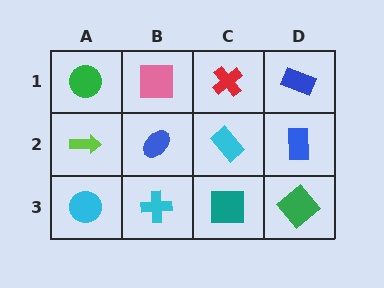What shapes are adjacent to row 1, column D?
A blue rectangle (row 2, column D), a red cross (row 1, column C).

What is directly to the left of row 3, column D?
A teal square.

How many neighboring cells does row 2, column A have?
3.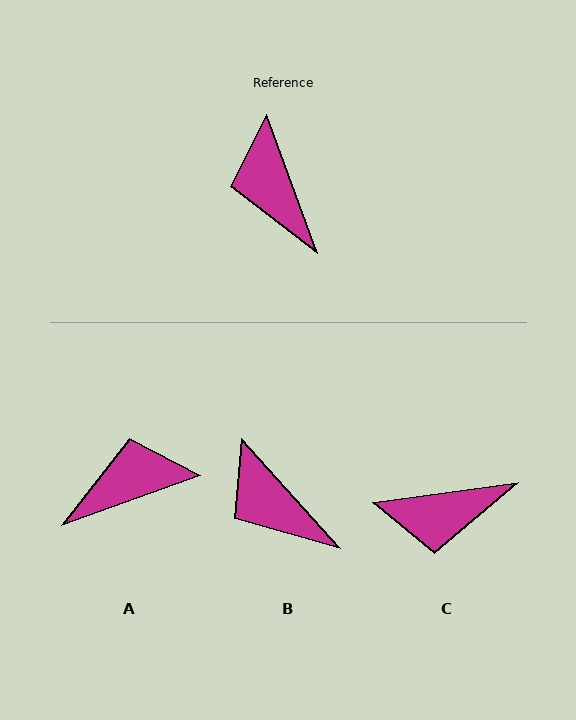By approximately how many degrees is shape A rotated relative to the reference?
Approximately 90 degrees clockwise.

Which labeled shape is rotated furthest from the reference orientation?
A, about 90 degrees away.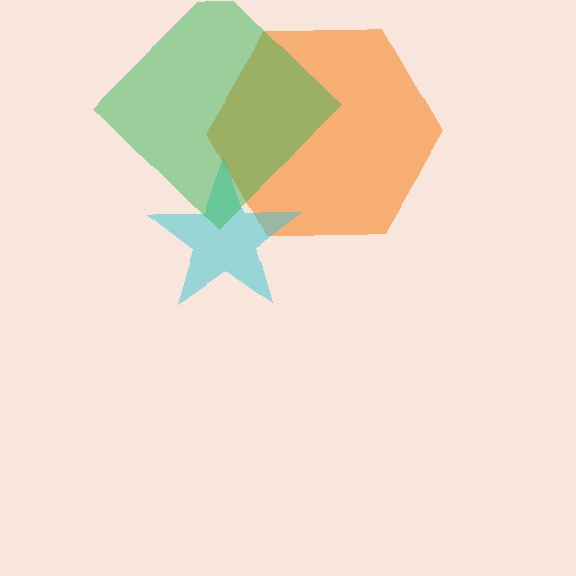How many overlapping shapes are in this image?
There are 3 overlapping shapes in the image.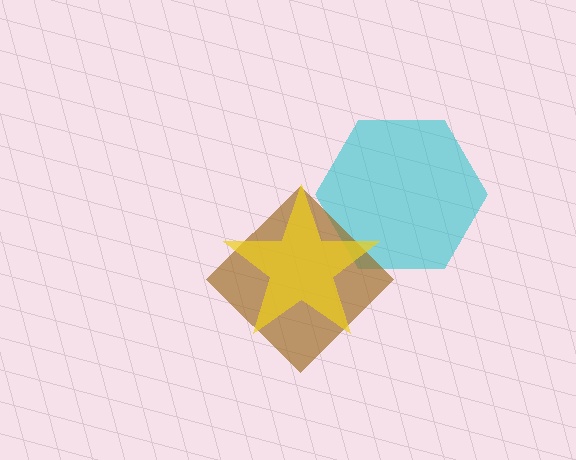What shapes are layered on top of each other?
The layered shapes are: a cyan hexagon, a brown diamond, a yellow star.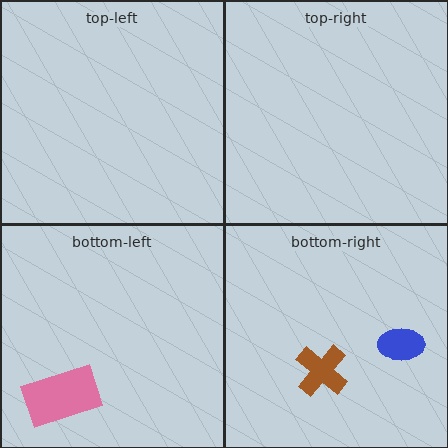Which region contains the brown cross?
The bottom-right region.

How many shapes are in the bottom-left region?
1.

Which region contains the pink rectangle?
The bottom-left region.